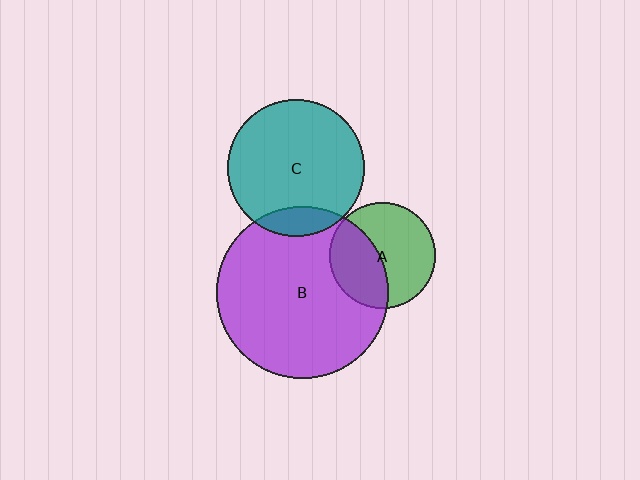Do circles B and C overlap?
Yes.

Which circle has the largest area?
Circle B (purple).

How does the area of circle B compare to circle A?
Approximately 2.6 times.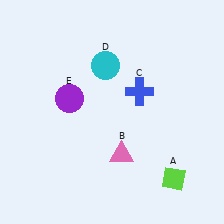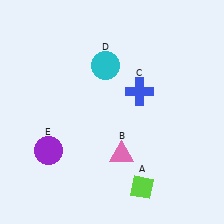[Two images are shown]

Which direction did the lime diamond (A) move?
The lime diamond (A) moved left.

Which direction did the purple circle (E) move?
The purple circle (E) moved down.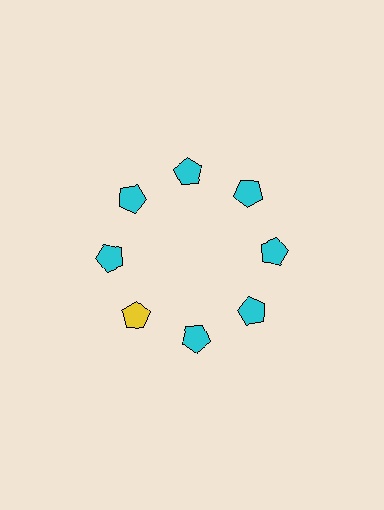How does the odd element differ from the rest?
It has a different color: yellow instead of cyan.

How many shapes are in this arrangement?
There are 8 shapes arranged in a ring pattern.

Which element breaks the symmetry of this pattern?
The yellow pentagon at roughly the 8 o'clock position breaks the symmetry. All other shapes are cyan pentagons.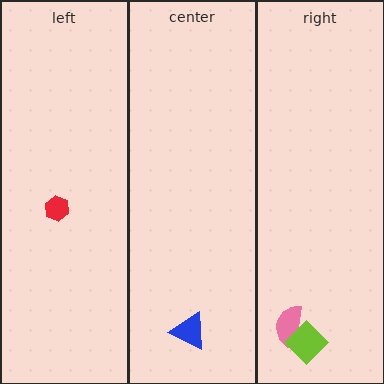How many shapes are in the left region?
1.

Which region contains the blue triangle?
The center region.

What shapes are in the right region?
The pink semicircle, the lime diamond.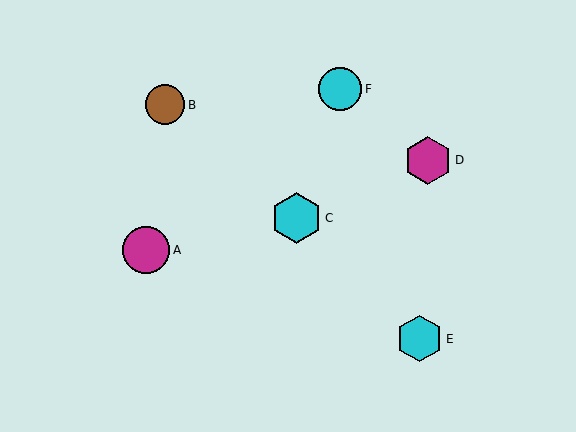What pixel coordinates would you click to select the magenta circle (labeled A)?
Click at (146, 250) to select the magenta circle A.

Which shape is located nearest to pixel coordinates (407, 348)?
The cyan hexagon (labeled E) at (420, 339) is nearest to that location.